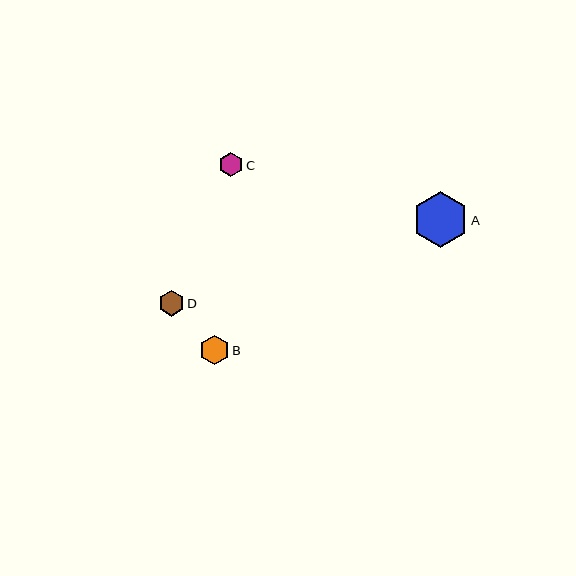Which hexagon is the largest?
Hexagon A is the largest with a size of approximately 56 pixels.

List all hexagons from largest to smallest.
From largest to smallest: A, B, D, C.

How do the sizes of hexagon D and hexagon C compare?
Hexagon D and hexagon C are approximately the same size.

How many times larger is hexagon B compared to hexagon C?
Hexagon B is approximately 1.2 times the size of hexagon C.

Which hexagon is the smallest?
Hexagon C is the smallest with a size of approximately 24 pixels.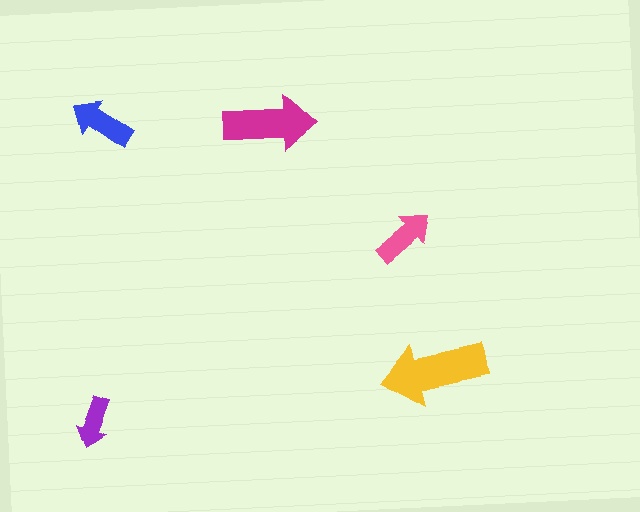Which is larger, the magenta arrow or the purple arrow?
The magenta one.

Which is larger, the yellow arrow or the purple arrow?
The yellow one.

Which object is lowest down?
The purple arrow is bottommost.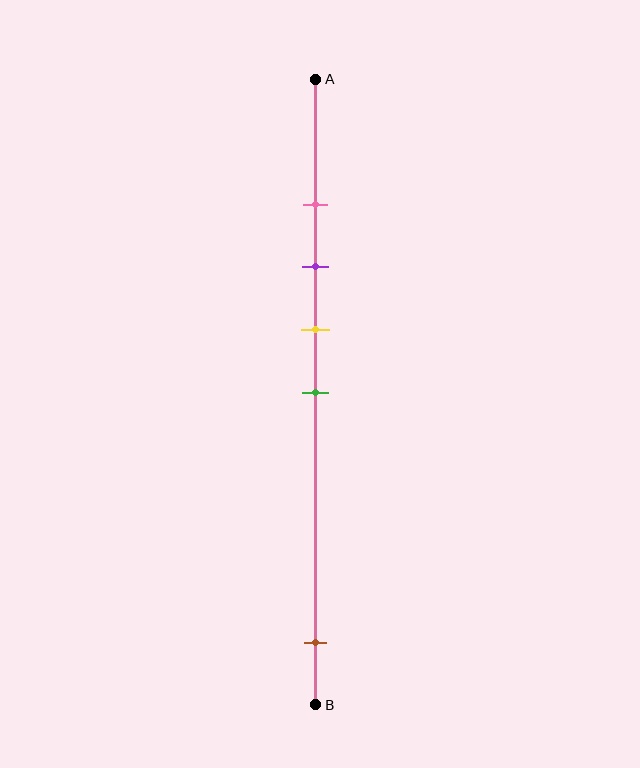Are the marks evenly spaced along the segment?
No, the marks are not evenly spaced.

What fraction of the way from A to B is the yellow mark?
The yellow mark is approximately 40% (0.4) of the way from A to B.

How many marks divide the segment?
There are 5 marks dividing the segment.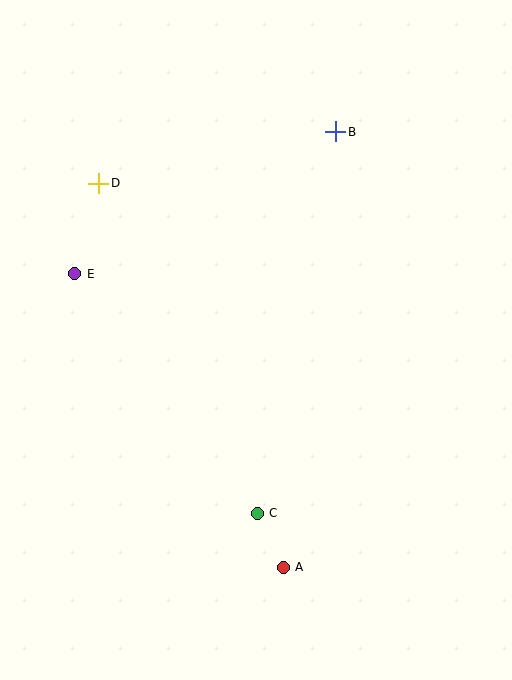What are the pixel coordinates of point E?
Point E is at (75, 274).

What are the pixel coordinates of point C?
Point C is at (257, 513).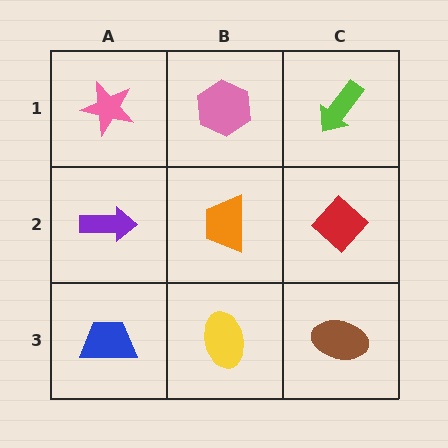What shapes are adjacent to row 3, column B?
An orange trapezoid (row 2, column B), a blue trapezoid (row 3, column A), a brown ellipse (row 3, column C).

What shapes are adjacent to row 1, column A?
A purple arrow (row 2, column A), a pink hexagon (row 1, column B).